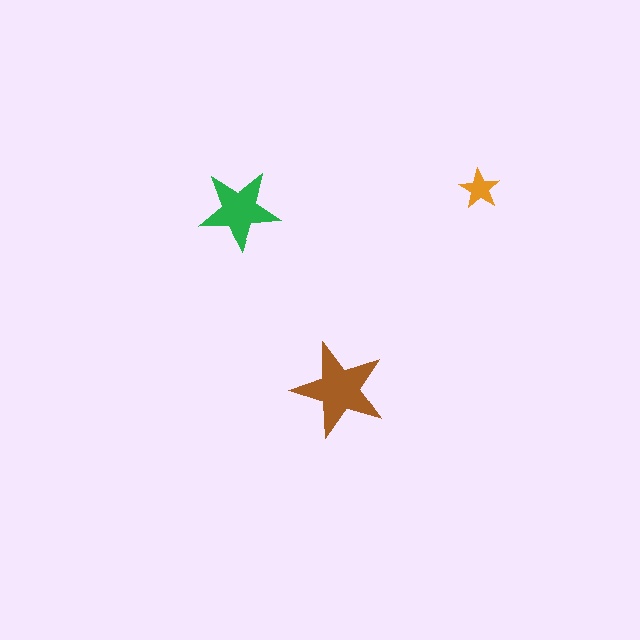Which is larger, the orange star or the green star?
The green one.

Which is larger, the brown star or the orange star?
The brown one.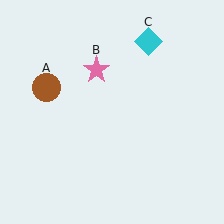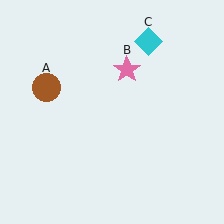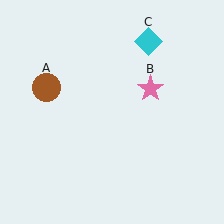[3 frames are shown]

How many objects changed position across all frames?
1 object changed position: pink star (object B).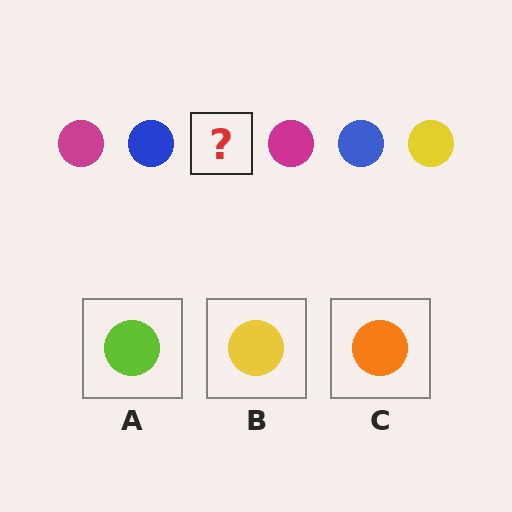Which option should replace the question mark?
Option B.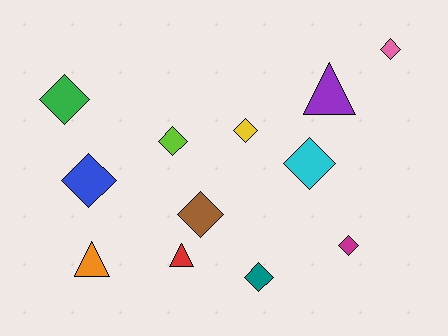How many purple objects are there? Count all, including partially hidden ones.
There is 1 purple object.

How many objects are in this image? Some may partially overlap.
There are 12 objects.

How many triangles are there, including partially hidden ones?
There are 3 triangles.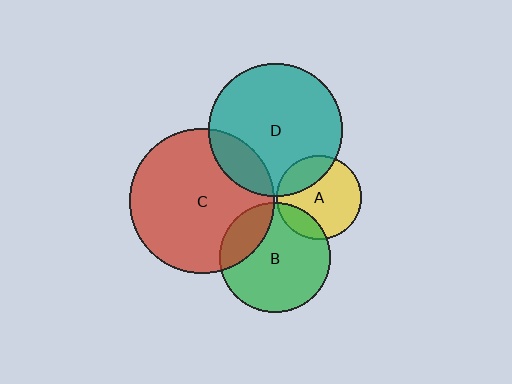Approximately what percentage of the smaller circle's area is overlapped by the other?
Approximately 25%.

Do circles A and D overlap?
Yes.